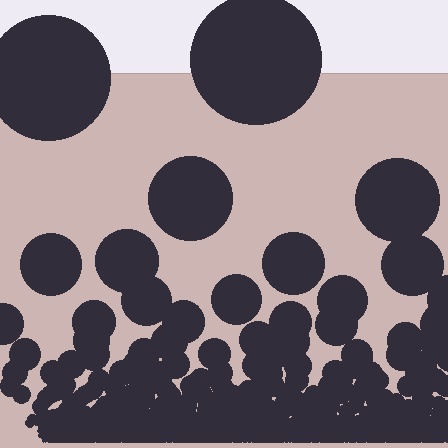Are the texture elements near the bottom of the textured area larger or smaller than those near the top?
Smaller. The gradient is inverted — elements near the bottom are smaller and denser.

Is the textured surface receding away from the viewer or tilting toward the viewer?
The surface appears to tilt toward the viewer. Texture elements get larger and sparser toward the top.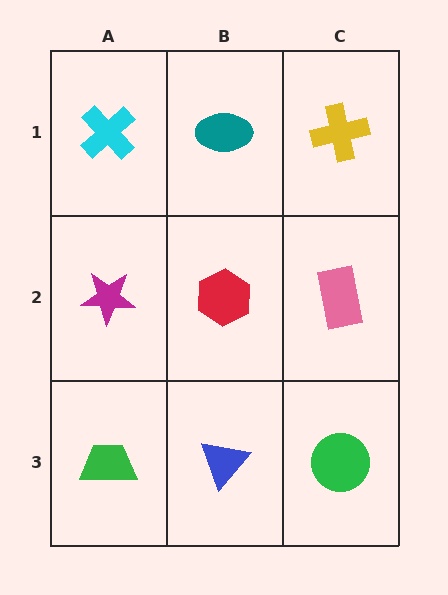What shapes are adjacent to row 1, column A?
A magenta star (row 2, column A), a teal ellipse (row 1, column B).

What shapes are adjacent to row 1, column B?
A red hexagon (row 2, column B), a cyan cross (row 1, column A), a yellow cross (row 1, column C).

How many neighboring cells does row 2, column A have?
3.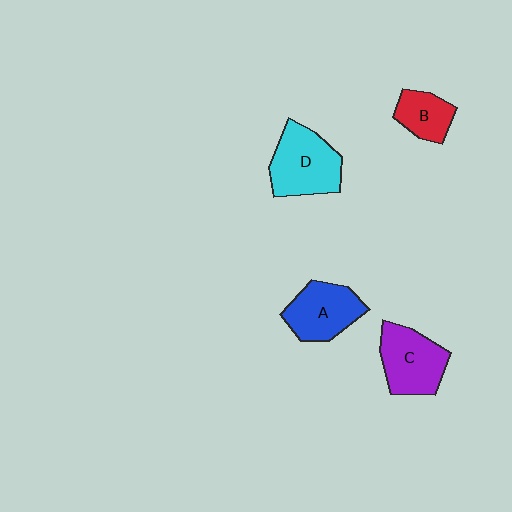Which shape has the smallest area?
Shape B (red).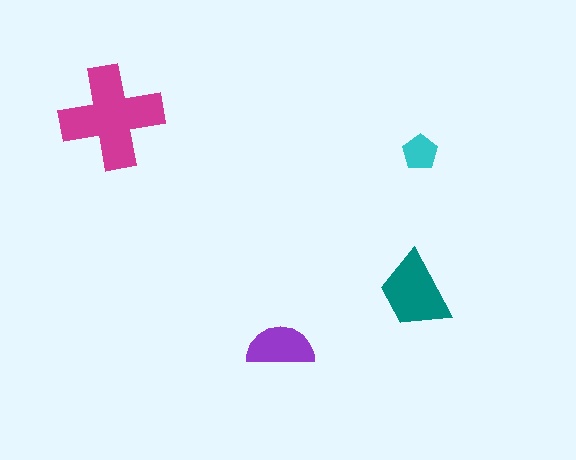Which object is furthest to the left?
The magenta cross is leftmost.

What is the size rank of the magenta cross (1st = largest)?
1st.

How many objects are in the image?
There are 4 objects in the image.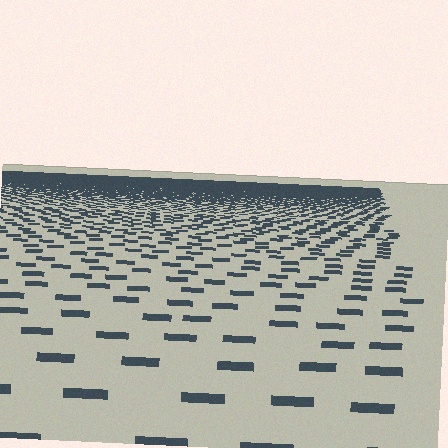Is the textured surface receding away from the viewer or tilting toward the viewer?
The surface is receding away from the viewer. Texture elements get smaller and denser toward the top.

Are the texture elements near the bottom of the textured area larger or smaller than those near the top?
Larger. Near the bottom, elements are closer to the viewer and appear at a bigger on-screen size.